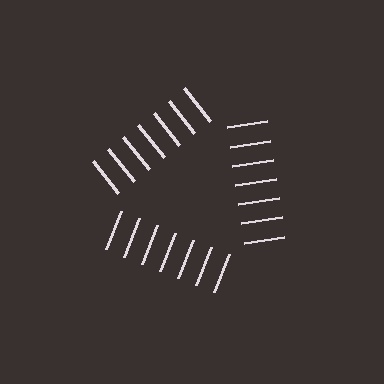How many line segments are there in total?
21 — 7 along each of the 3 edges.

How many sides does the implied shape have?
3 sides — the line-ends trace a triangle.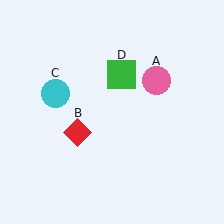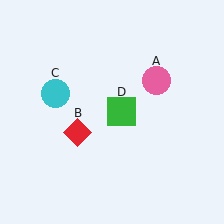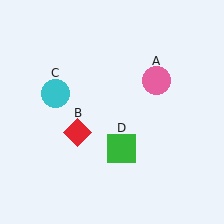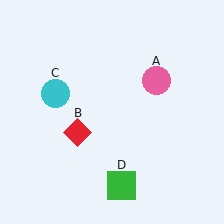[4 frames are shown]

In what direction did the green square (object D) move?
The green square (object D) moved down.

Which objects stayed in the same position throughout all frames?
Pink circle (object A) and red diamond (object B) and cyan circle (object C) remained stationary.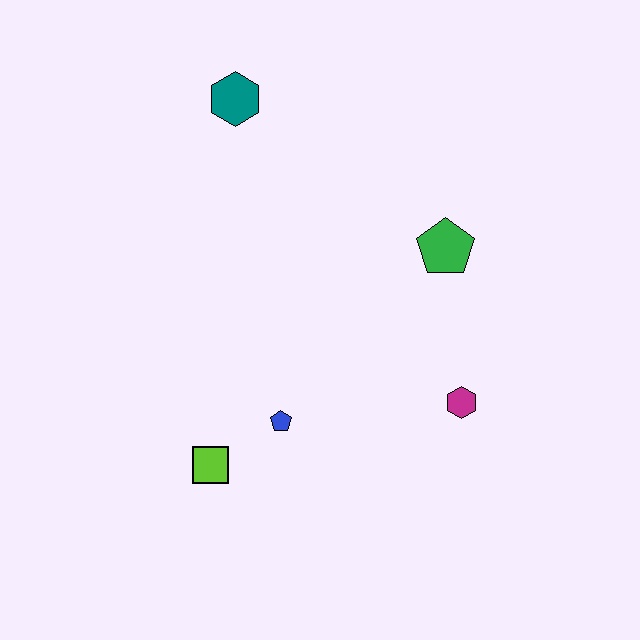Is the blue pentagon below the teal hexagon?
Yes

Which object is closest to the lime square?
The blue pentagon is closest to the lime square.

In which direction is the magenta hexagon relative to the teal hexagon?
The magenta hexagon is below the teal hexagon.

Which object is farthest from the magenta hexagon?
The teal hexagon is farthest from the magenta hexagon.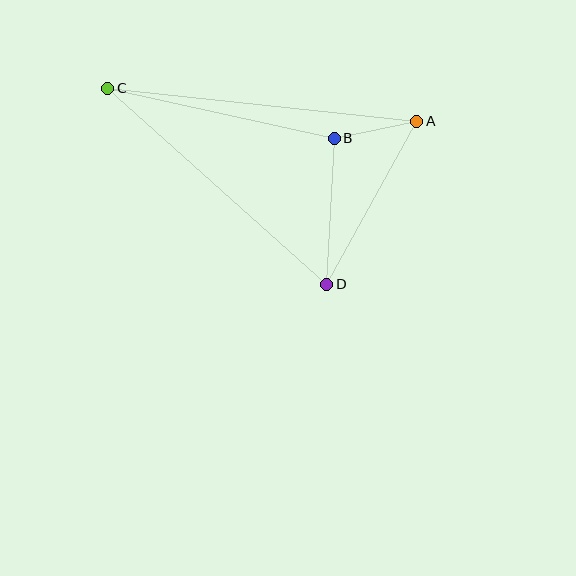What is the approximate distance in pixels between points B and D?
The distance between B and D is approximately 146 pixels.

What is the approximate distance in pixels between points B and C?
The distance between B and C is approximately 232 pixels.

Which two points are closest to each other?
Points A and B are closest to each other.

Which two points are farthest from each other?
Points A and C are farthest from each other.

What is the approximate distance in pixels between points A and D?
The distance between A and D is approximately 186 pixels.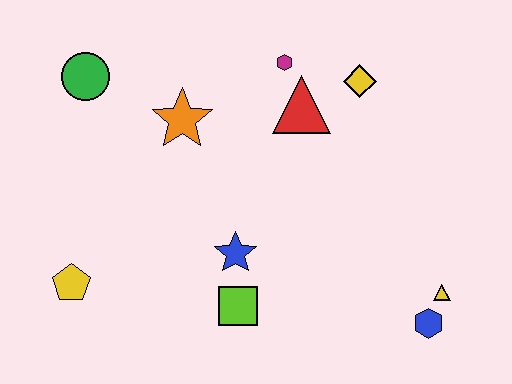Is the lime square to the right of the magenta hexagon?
No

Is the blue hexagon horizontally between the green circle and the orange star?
No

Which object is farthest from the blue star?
The green circle is farthest from the blue star.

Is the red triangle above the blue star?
Yes